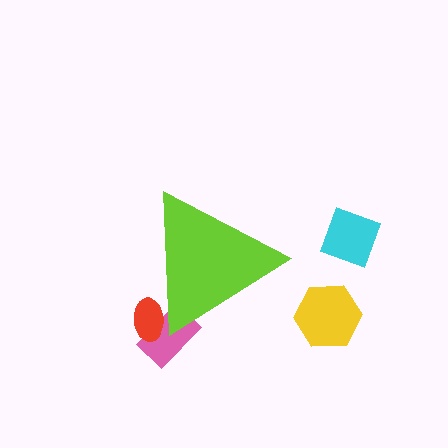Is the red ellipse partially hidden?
Yes, the red ellipse is partially hidden behind the lime triangle.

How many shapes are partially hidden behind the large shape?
2 shapes are partially hidden.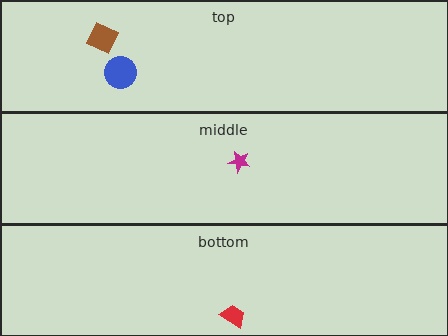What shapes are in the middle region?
The magenta star.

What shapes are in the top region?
The brown diamond, the blue circle.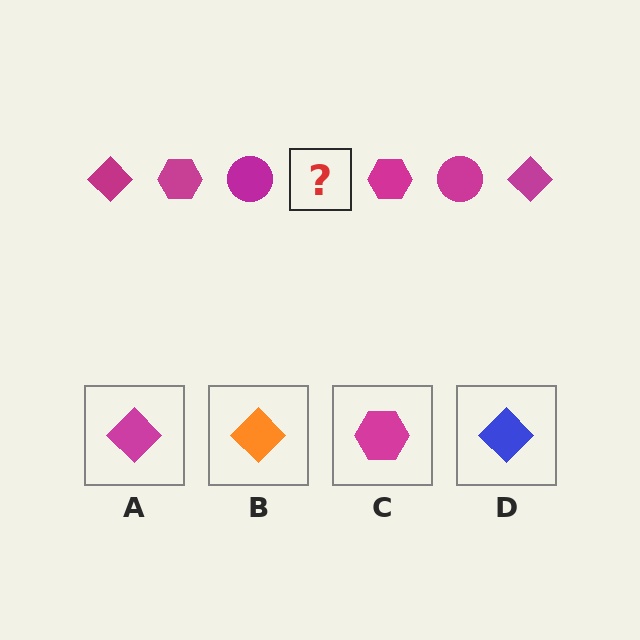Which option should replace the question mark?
Option A.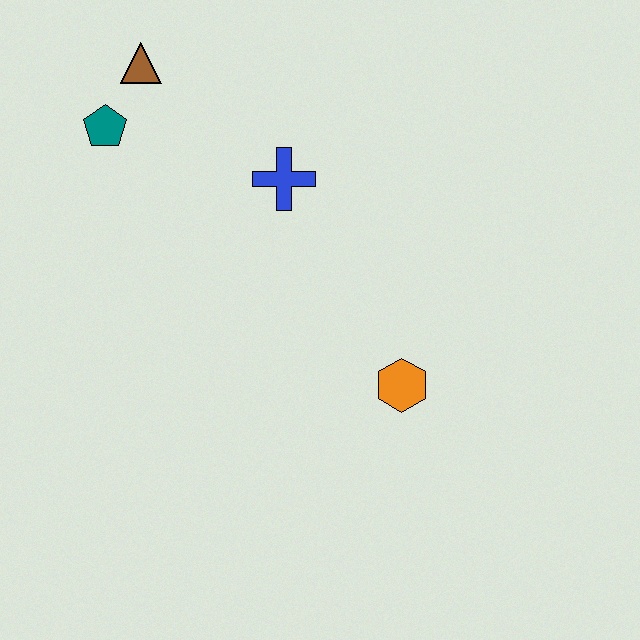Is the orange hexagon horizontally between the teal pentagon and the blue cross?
No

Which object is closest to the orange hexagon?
The blue cross is closest to the orange hexagon.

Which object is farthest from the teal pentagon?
The orange hexagon is farthest from the teal pentagon.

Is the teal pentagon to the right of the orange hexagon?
No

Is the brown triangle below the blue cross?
No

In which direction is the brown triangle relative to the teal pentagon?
The brown triangle is above the teal pentagon.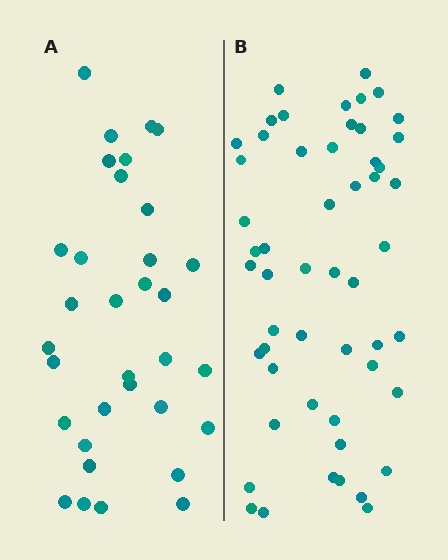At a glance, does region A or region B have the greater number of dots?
Region B (the right region) has more dots.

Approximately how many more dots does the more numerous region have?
Region B has approximately 20 more dots than region A.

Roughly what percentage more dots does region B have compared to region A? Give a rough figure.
About 60% more.